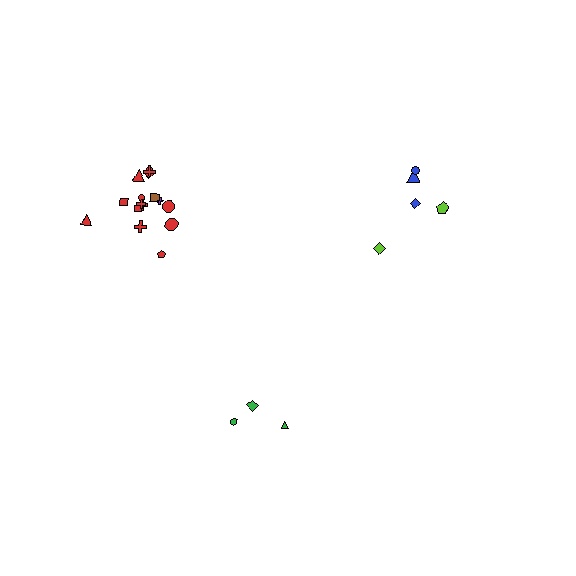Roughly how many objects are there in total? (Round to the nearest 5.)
Roughly 25 objects in total.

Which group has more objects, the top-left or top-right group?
The top-left group.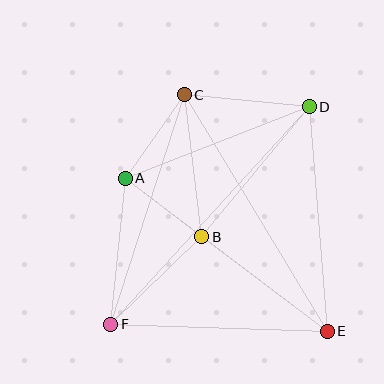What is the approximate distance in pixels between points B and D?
The distance between B and D is approximately 169 pixels.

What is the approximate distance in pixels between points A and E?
The distance between A and E is approximately 254 pixels.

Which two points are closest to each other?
Points A and B are closest to each other.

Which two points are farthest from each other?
Points D and F are farthest from each other.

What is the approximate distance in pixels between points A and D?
The distance between A and D is approximately 197 pixels.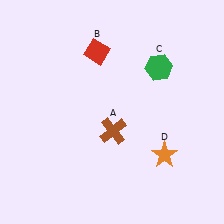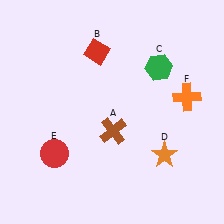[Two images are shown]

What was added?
A red circle (E), an orange cross (F) were added in Image 2.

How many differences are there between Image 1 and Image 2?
There are 2 differences between the two images.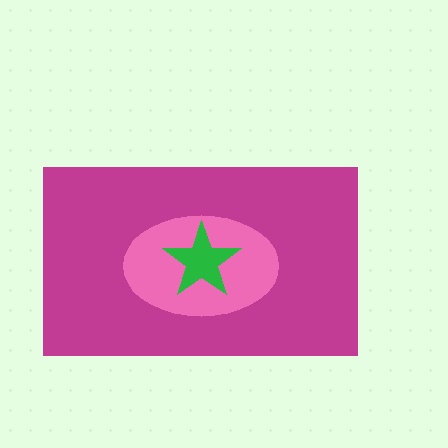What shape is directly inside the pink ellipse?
The green star.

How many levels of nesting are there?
3.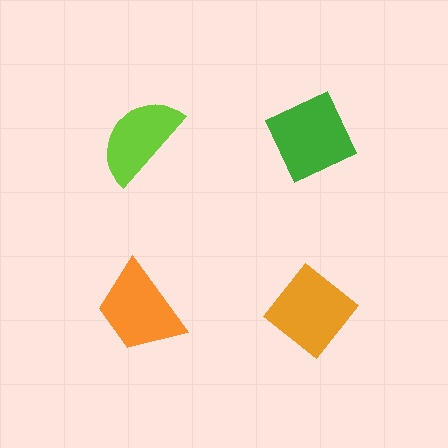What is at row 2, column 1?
An orange trapezoid.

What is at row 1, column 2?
A green diamond.